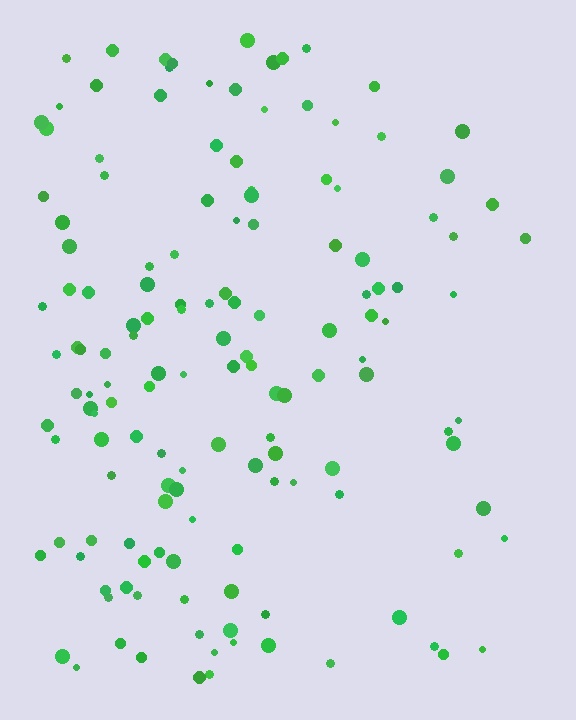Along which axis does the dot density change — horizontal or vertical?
Horizontal.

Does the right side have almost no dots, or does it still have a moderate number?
Still a moderate number, just noticeably fewer than the left.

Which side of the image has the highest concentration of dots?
The left.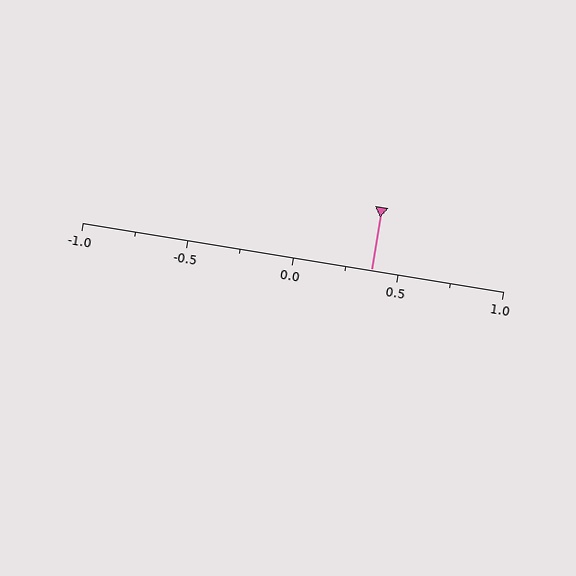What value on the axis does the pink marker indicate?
The marker indicates approximately 0.38.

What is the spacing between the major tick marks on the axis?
The major ticks are spaced 0.5 apart.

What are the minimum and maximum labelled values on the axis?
The axis runs from -1.0 to 1.0.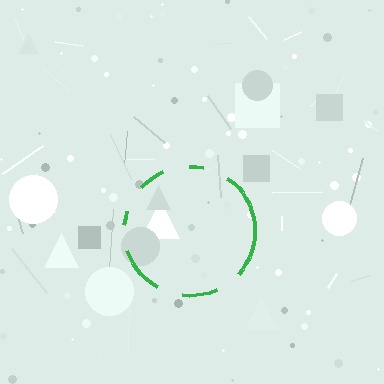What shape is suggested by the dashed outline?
The dashed outline suggests a circle.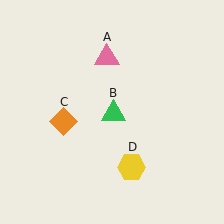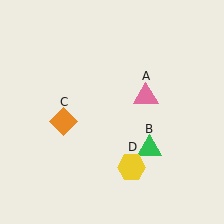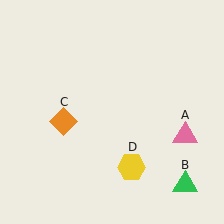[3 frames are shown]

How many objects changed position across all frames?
2 objects changed position: pink triangle (object A), green triangle (object B).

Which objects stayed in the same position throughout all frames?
Orange diamond (object C) and yellow hexagon (object D) remained stationary.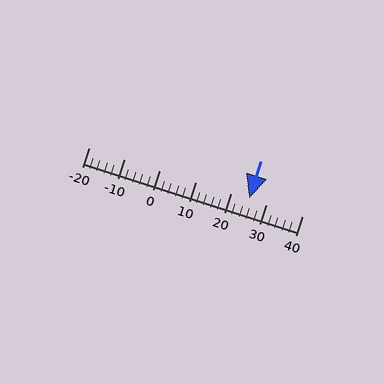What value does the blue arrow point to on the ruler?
The blue arrow points to approximately 25.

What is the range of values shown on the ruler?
The ruler shows values from -20 to 40.